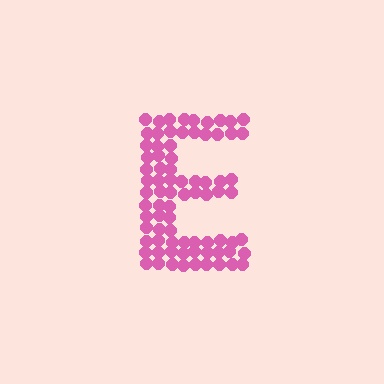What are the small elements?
The small elements are circles.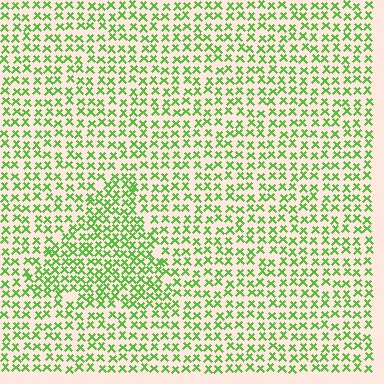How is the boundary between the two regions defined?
The boundary is defined by a change in element density (approximately 1.5x ratio). All elements are the same color, size, and shape.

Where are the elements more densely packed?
The elements are more densely packed inside the triangle boundary.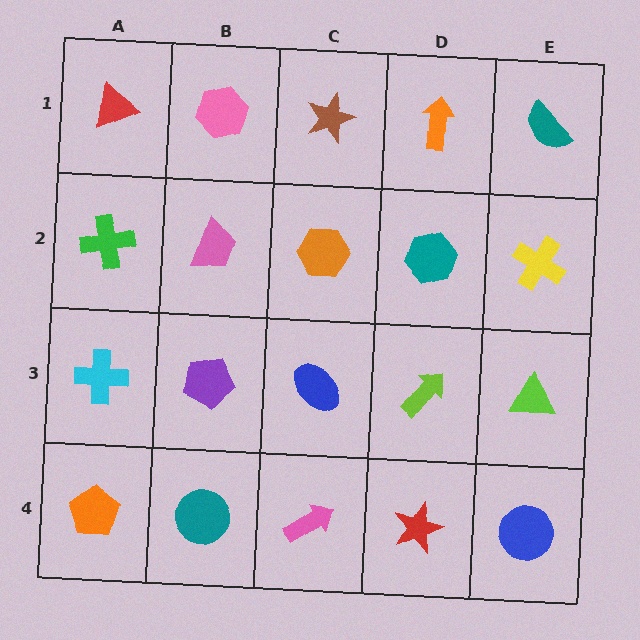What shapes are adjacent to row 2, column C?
A brown star (row 1, column C), a blue ellipse (row 3, column C), a pink trapezoid (row 2, column B), a teal hexagon (row 2, column D).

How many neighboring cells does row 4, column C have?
3.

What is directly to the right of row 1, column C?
An orange arrow.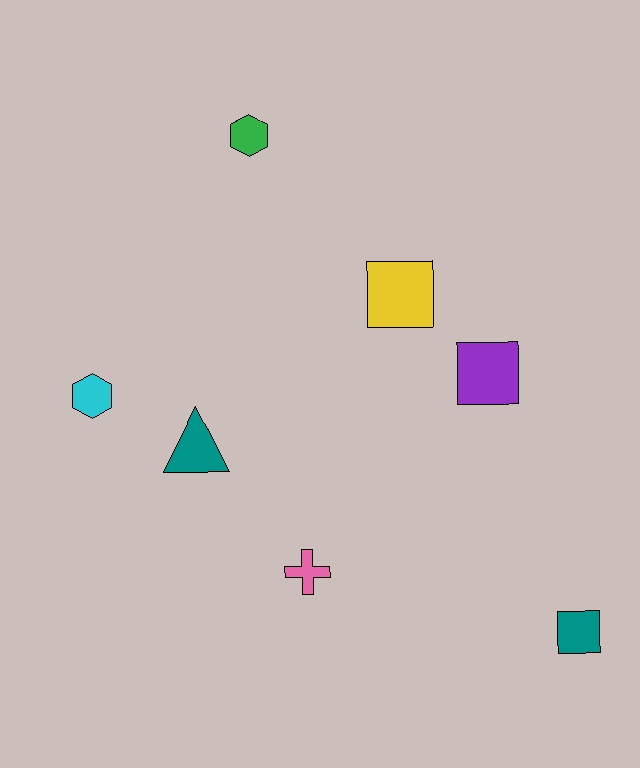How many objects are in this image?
There are 7 objects.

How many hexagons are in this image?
There are 2 hexagons.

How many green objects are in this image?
There is 1 green object.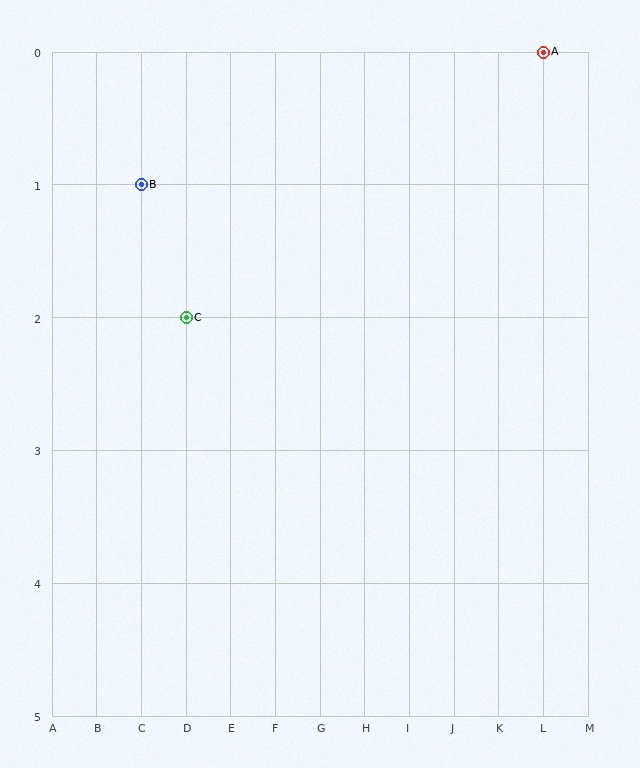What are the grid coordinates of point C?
Point C is at grid coordinates (D, 2).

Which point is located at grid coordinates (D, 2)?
Point C is at (D, 2).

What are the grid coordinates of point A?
Point A is at grid coordinates (L, 0).